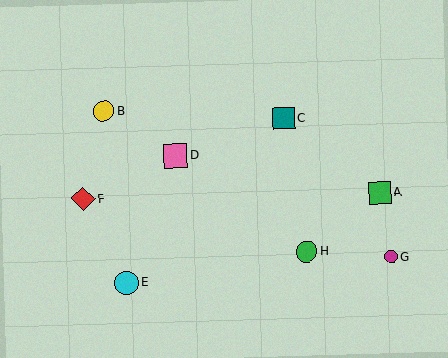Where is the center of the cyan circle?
The center of the cyan circle is at (127, 283).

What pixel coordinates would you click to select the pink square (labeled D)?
Click at (175, 156) to select the pink square D.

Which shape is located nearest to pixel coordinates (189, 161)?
The pink square (labeled D) at (175, 156) is nearest to that location.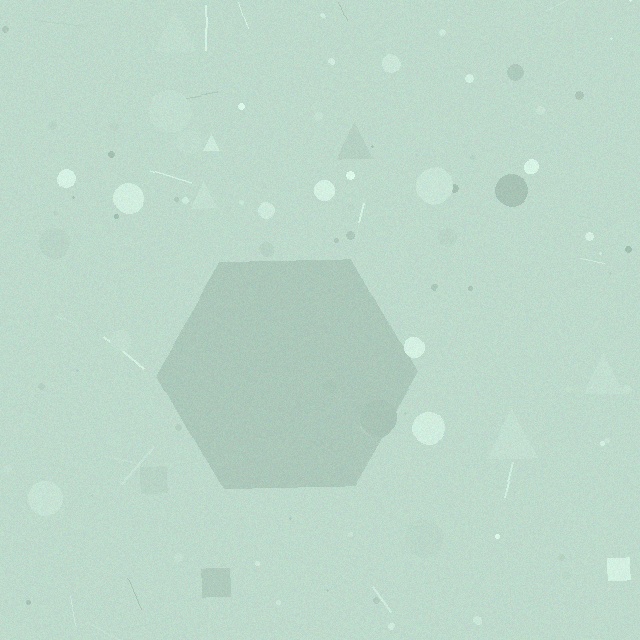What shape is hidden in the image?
A hexagon is hidden in the image.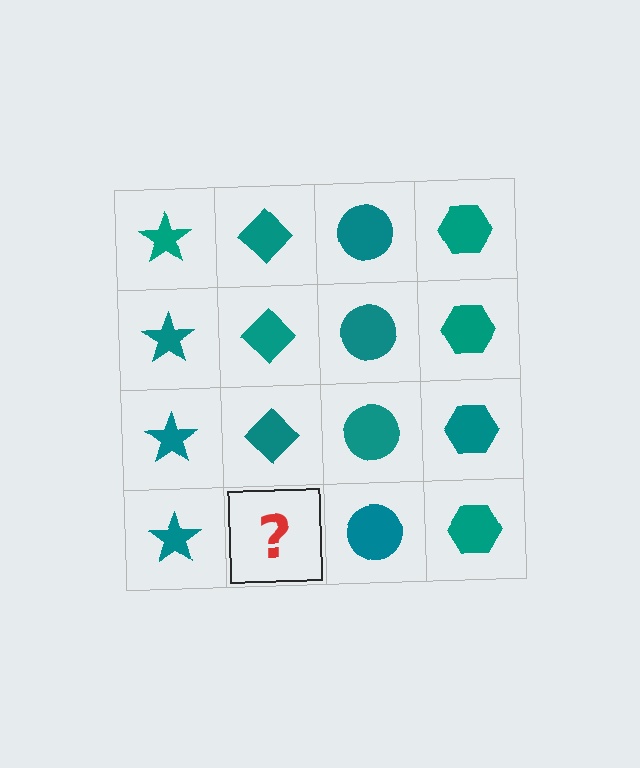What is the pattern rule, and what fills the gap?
The rule is that each column has a consistent shape. The gap should be filled with a teal diamond.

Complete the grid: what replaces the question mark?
The question mark should be replaced with a teal diamond.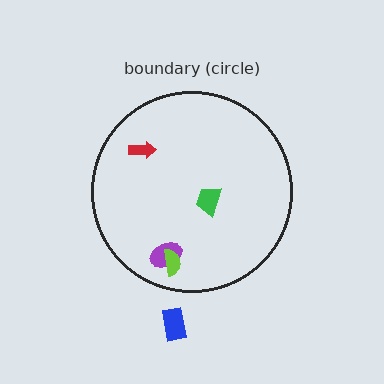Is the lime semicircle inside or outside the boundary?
Inside.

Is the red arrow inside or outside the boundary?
Inside.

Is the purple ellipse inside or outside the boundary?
Inside.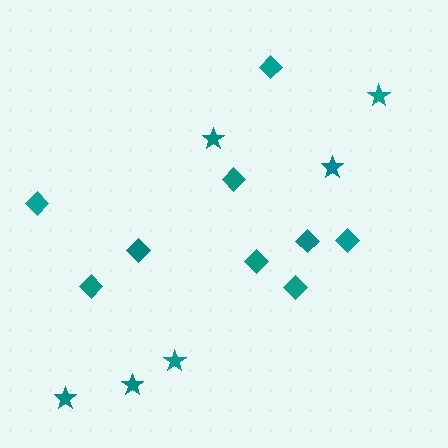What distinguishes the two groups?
There are 2 groups: one group of stars (6) and one group of diamonds (9).